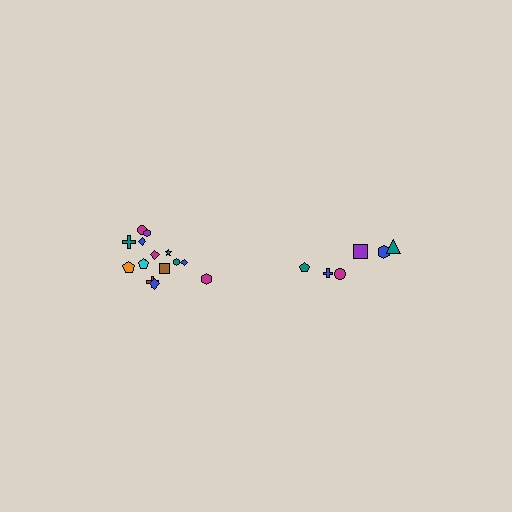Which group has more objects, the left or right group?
The left group.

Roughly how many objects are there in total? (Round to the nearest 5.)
Roughly 20 objects in total.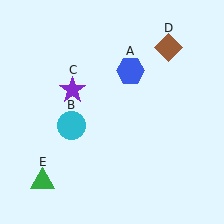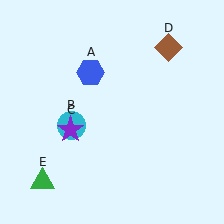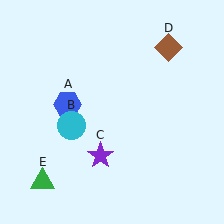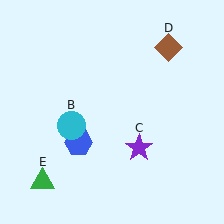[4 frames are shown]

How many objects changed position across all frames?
2 objects changed position: blue hexagon (object A), purple star (object C).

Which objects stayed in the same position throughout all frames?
Cyan circle (object B) and brown diamond (object D) and green triangle (object E) remained stationary.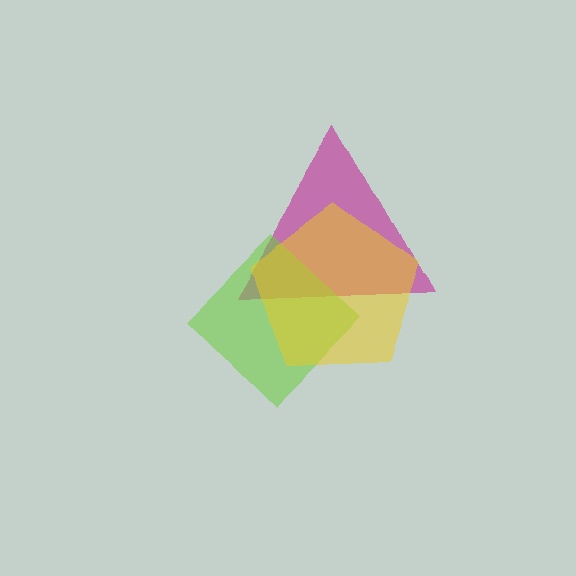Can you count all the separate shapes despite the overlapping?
Yes, there are 3 separate shapes.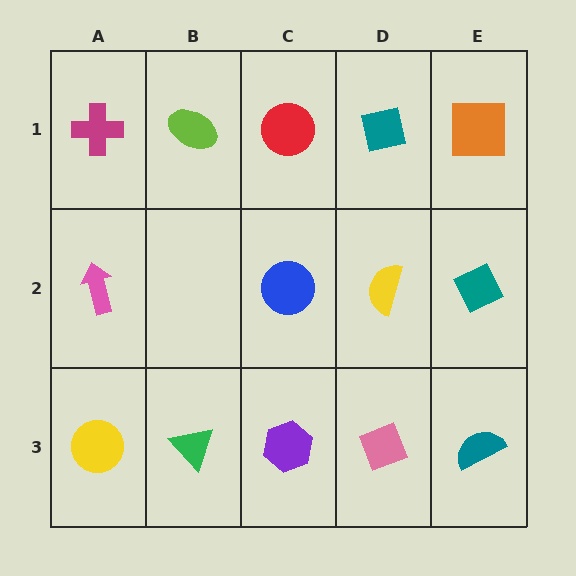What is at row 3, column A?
A yellow circle.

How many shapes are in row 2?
4 shapes.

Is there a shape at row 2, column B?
No, that cell is empty.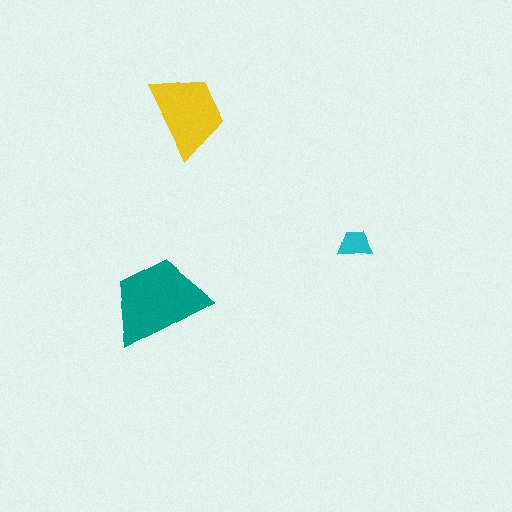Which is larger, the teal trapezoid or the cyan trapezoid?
The teal one.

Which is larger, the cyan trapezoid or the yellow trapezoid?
The yellow one.